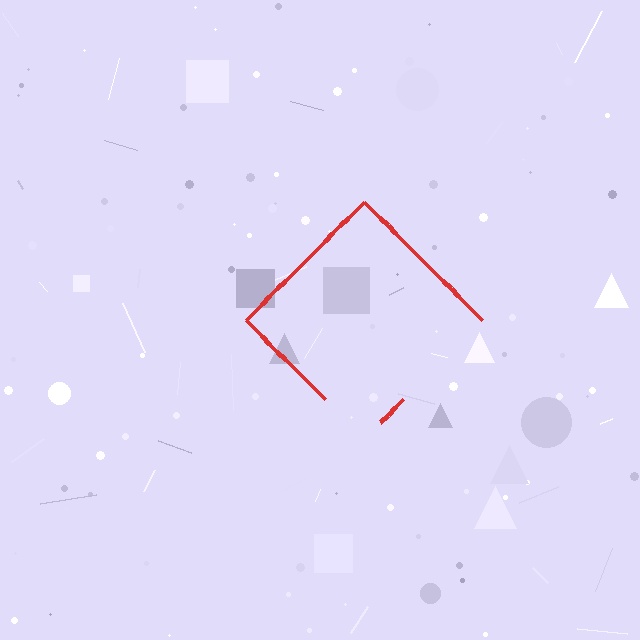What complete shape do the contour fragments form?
The contour fragments form a diamond.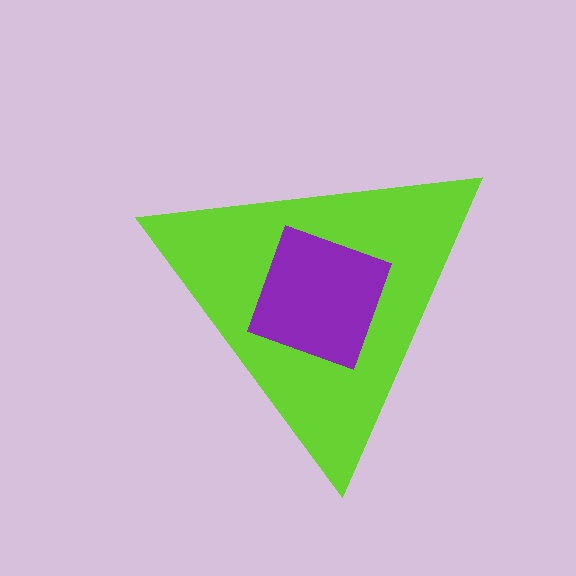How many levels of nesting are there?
2.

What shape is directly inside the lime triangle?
The purple diamond.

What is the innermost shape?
The purple diamond.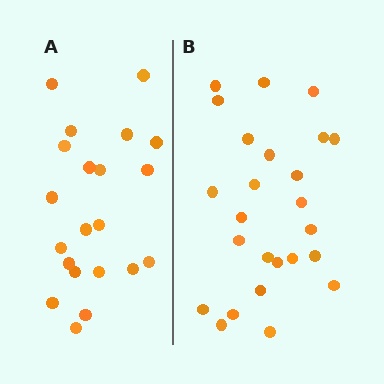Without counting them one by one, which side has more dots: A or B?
Region B (the right region) has more dots.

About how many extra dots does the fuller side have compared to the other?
Region B has about 4 more dots than region A.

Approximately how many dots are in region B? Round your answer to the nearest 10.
About 20 dots. (The exact count is 25, which rounds to 20.)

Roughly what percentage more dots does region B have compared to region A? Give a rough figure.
About 20% more.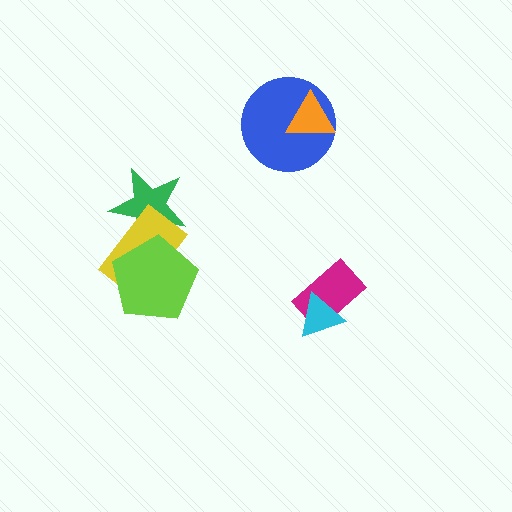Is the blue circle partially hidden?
Yes, it is partially covered by another shape.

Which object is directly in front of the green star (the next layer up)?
The yellow rectangle is directly in front of the green star.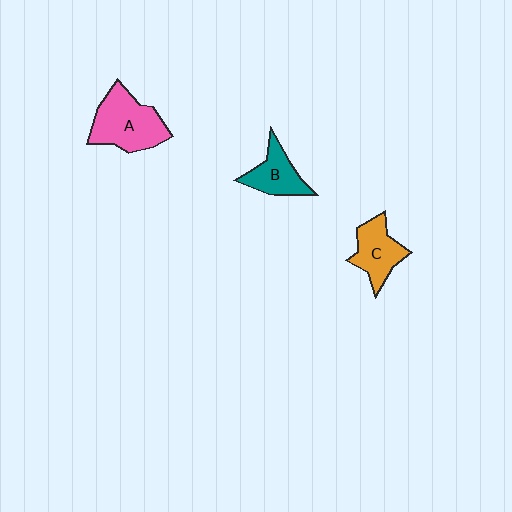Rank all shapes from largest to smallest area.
From largest to smallest: A (pink), C (orange), B (teal).